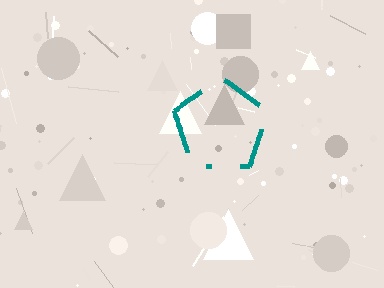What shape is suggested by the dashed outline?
The dashed outline suggests a pentagon.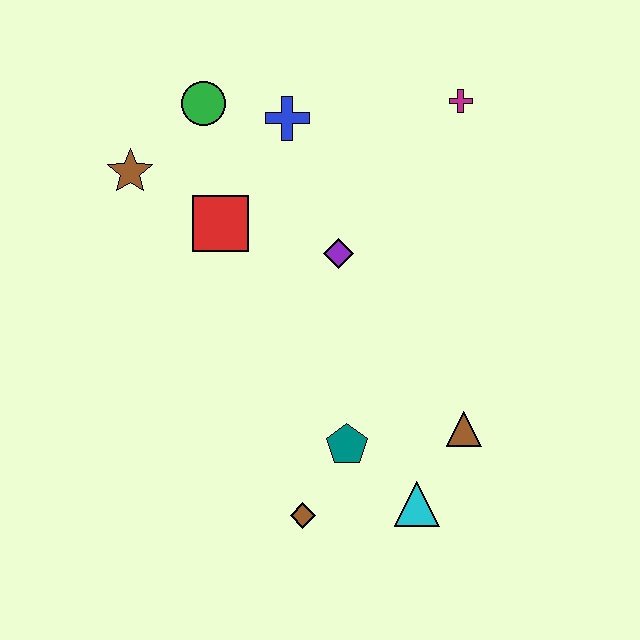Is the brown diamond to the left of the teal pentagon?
Yes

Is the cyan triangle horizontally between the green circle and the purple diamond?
No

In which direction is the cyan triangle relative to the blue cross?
The cyan triangle is below the blue cross.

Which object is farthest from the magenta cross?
The brown diamond is farthest from the magenta cross.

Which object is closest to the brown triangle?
The cyan triangle is closest to the brown triangle.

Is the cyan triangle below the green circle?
Yes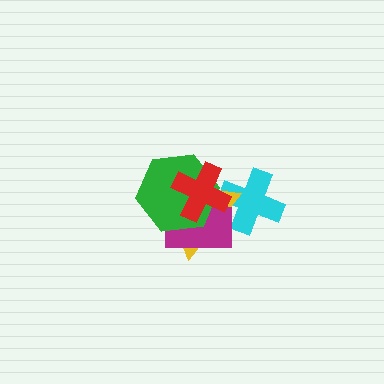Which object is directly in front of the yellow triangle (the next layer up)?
The magenta rectangle is directly in front of the yellow triangle.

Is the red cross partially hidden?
No, no other shape covers it.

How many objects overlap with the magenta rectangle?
4 objects overlap with the magenta rectangle.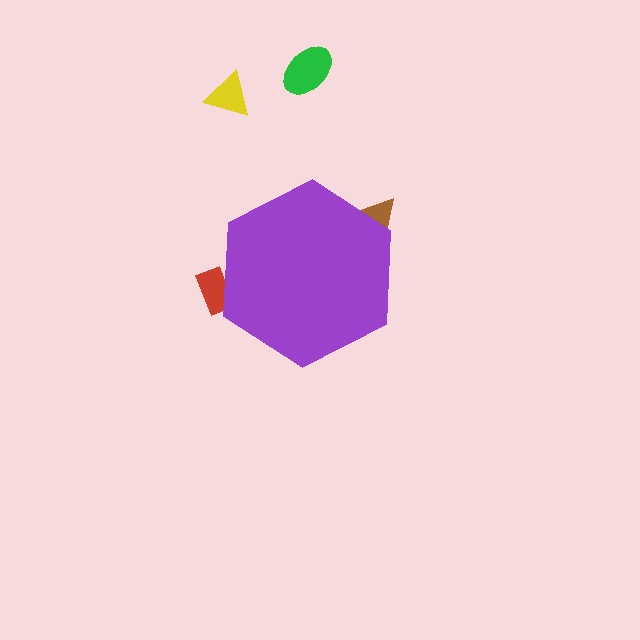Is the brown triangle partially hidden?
Yes, the brown triangle is partially hidden behind the purple hexagon.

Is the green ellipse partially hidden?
No, the green ellipse is fully visible.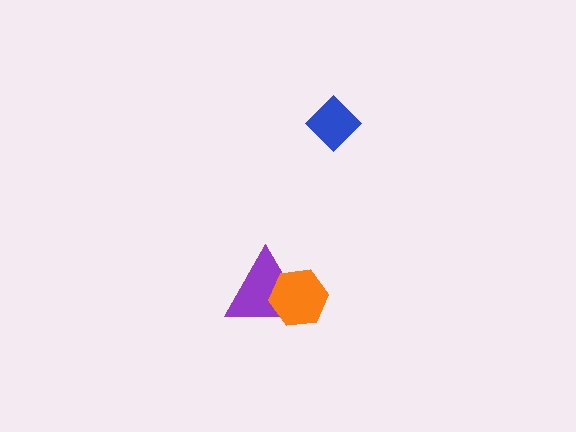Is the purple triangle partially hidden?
Yes, it is partially covered by another shape.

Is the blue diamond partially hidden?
No, no other shape covers it.